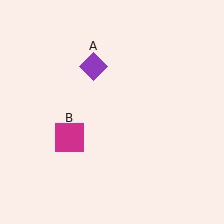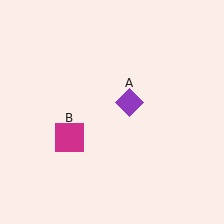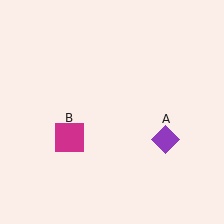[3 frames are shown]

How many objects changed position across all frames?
1 object changed position: purple diamond (object A).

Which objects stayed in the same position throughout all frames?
Magenta square (object B) remained stationary.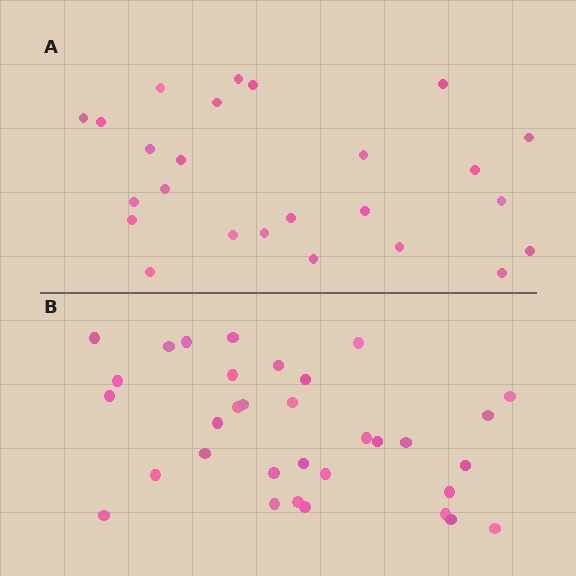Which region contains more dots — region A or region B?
Region B (the bottom region) has more dots.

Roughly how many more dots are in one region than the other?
Region B has roughly 8 or so more dots than region A.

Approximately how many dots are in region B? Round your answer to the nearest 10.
About 30 dots. (The exact count is 33, which rounds to 30.)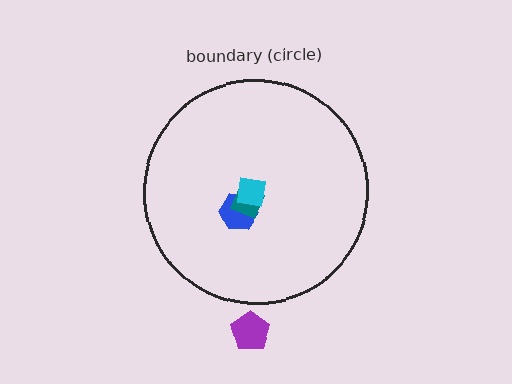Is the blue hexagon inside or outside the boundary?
Inside.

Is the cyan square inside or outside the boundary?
Inside.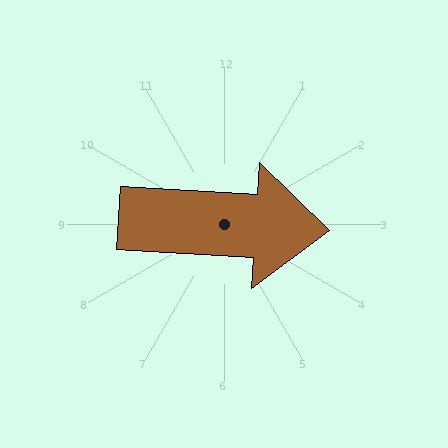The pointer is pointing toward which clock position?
Roughly 3 o'clock.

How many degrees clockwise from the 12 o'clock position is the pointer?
Approximately 93 degrees.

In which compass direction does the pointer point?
East.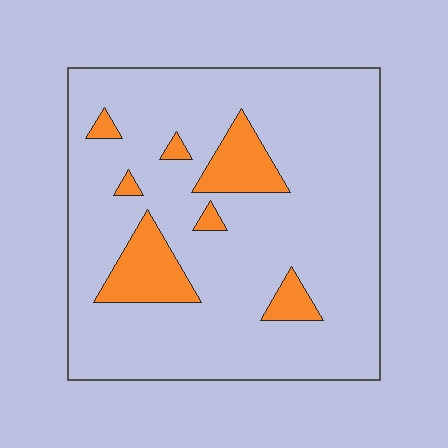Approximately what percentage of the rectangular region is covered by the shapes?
Approximately 15%.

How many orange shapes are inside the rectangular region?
7.